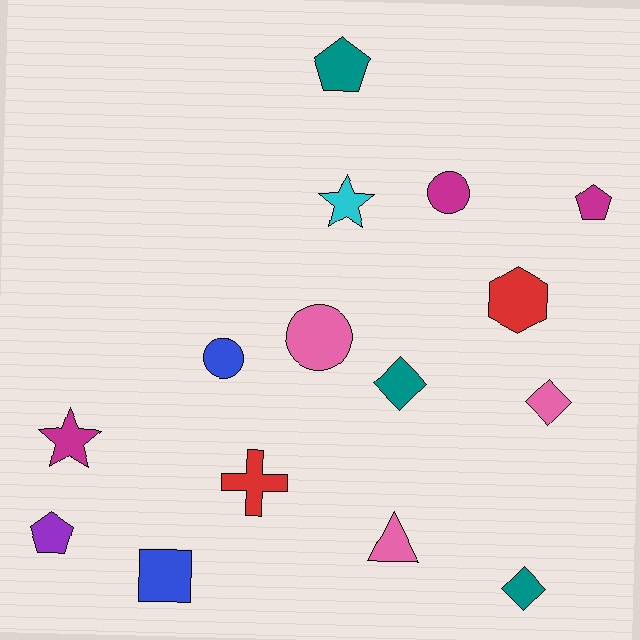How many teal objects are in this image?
There are 3 teal objects.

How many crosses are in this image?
There is 1 cross.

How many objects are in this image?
There are 15 objects.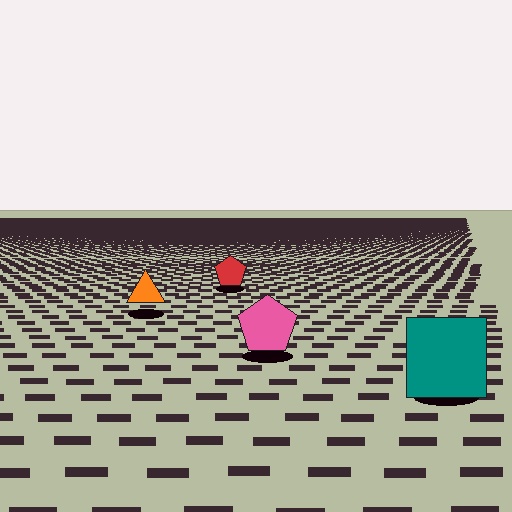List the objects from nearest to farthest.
From nearest to farthest: the teal square, the pink pentagon, the orange triangle, the red pentagon.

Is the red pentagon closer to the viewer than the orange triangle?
No. The orange triangle is closer — you can tell from the texture gradient: the ground texture is coarser near it.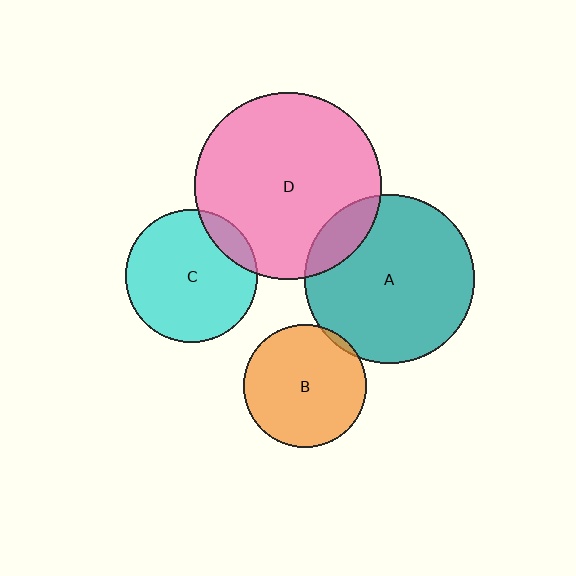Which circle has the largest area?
Circle D (pink).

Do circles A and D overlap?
Yes.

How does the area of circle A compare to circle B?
Approximately 1.9 times.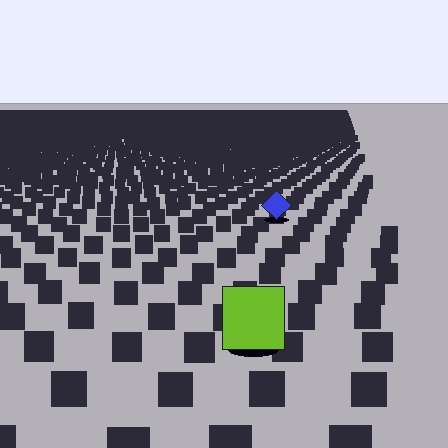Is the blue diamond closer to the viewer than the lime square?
No. The lime square is closer — you can tell from the texture gradient: the ground texture is coarser near it.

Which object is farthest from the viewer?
The blue diamond is farthest from the viewer. It appears smaller and the ground texture around it is denser.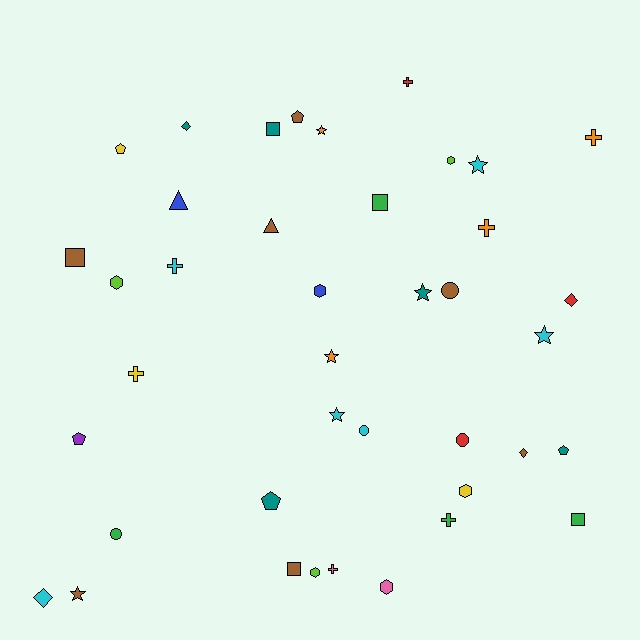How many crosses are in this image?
There are 7 crosses.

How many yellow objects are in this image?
There are 3 yellow objects.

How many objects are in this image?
There are 40 objects.